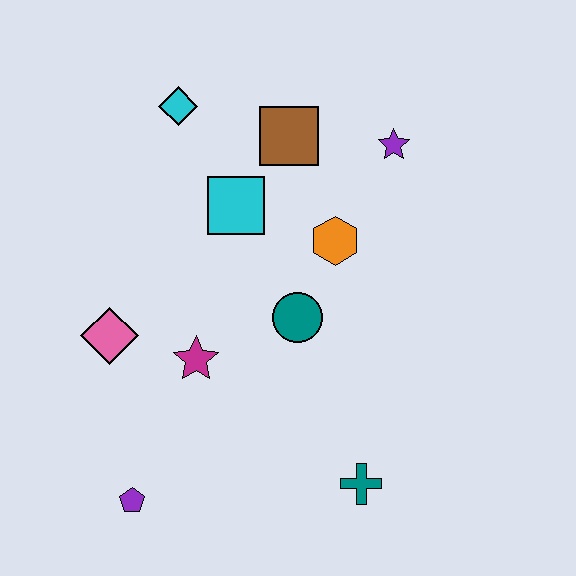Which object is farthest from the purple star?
The purple pentagon is farthest from the purple star.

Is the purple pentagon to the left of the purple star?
Yes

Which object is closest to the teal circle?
The orange hexagon is closest to the teal circle.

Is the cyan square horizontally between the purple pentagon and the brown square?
Yes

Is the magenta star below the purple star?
Yes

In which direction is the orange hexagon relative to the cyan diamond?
The orange hexagon is to the right of the cyan diamond.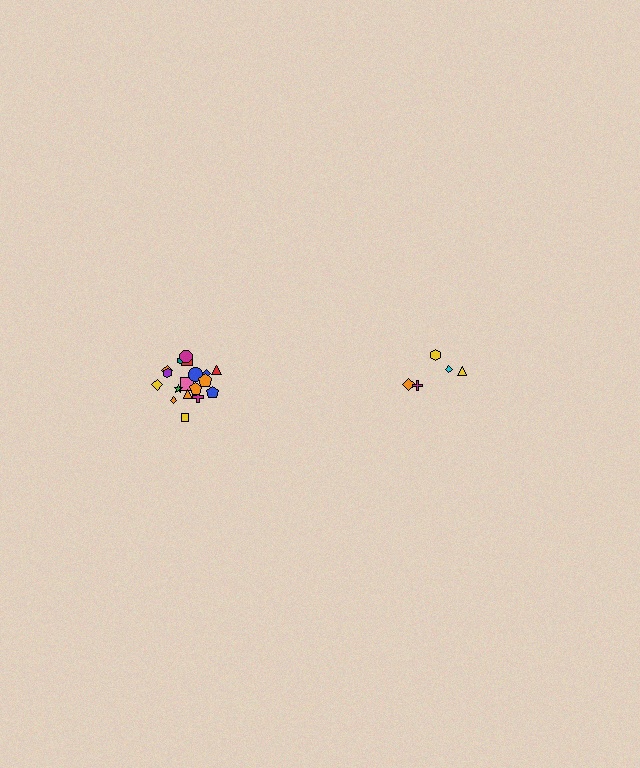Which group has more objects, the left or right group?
The left group.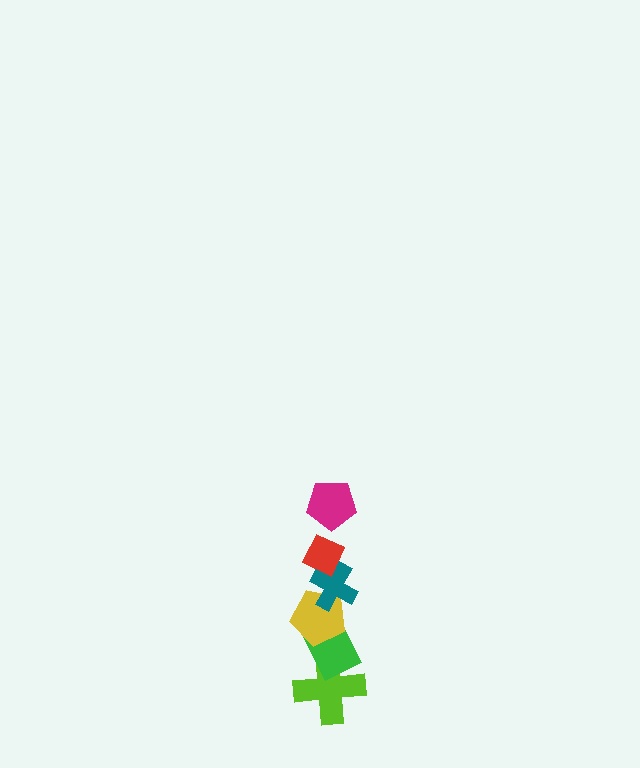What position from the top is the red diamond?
The red diamond is 2nd from the top.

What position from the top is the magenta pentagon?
The magenta pentagon is 1st from the top.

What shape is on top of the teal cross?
The red diamond is on top of the teal cross.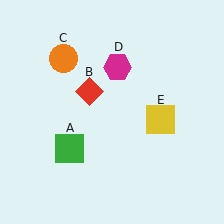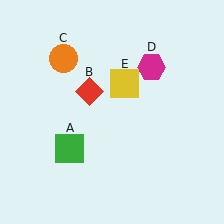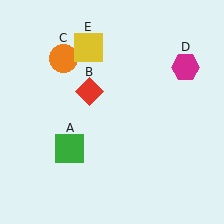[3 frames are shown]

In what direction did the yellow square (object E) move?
The yellow square (object E) moved up and to the left.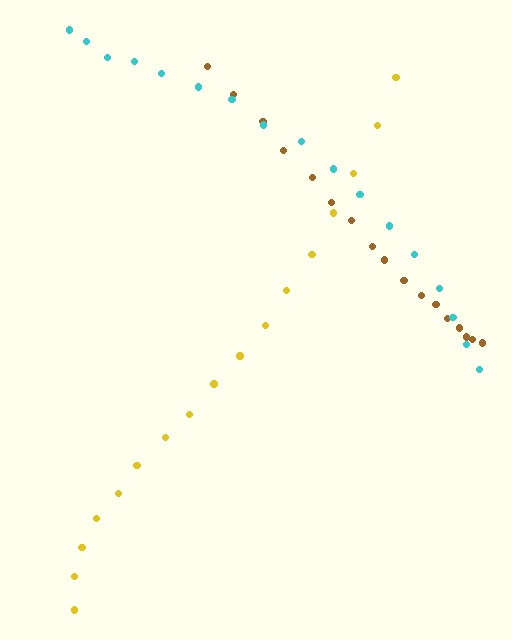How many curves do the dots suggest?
There are 3 distinct paths.